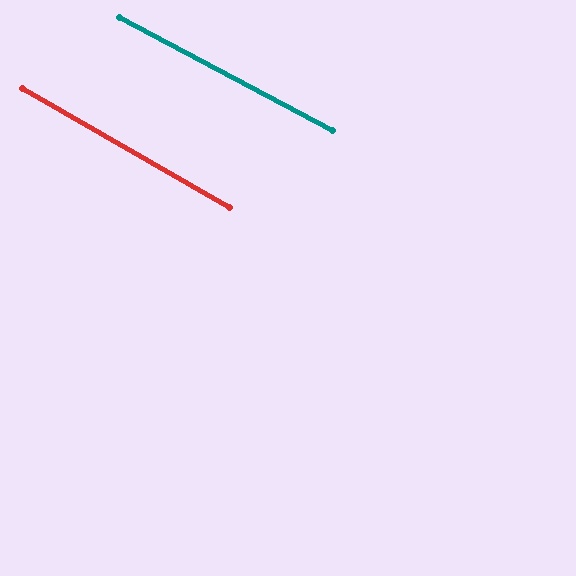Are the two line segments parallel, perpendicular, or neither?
Parallel — their directions differ by only 2.0°.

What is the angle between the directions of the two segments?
Approximately 2 degrees.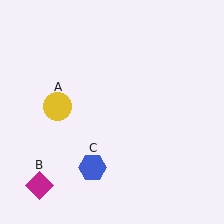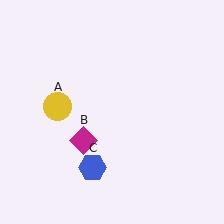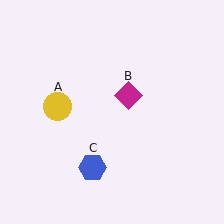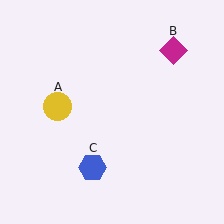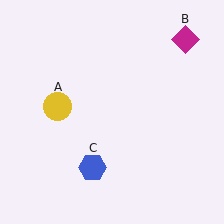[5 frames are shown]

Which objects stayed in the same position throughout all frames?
Yellow circle (object A) and blue hexagon (object C) remained stationary.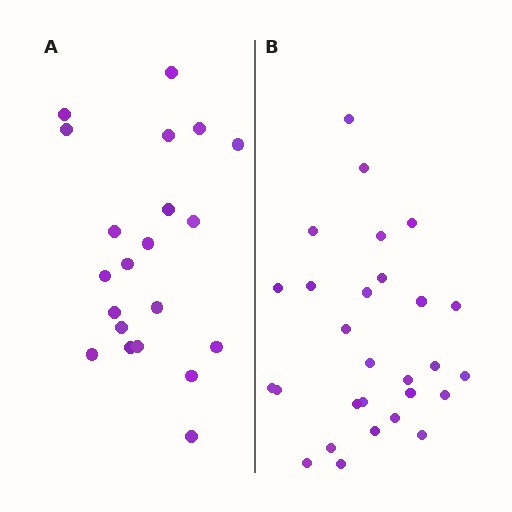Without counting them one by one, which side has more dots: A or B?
Region B (the right region) has more dots.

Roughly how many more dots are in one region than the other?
Region B has roughly 8 or so more dots than region A.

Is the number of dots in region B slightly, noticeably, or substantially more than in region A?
Region B has noticeably more, but not dramatically so. The ratio is roughly 1.3 to 1.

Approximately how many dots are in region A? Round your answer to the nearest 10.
About 20 dots. (The exact count is 21, which rounds to 20.)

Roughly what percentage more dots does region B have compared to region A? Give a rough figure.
About 35% more.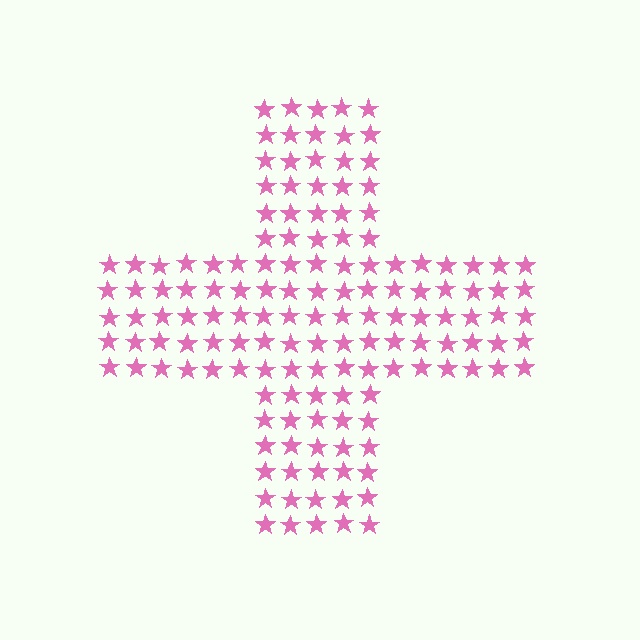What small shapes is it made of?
It is made of small stars.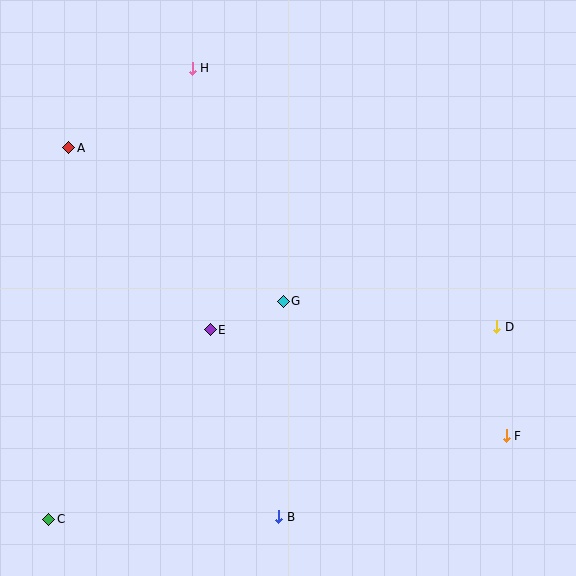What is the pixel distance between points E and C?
The distance between E and C is 249 pixels.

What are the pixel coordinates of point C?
Point C is at (49, 519).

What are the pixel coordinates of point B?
Point B is at (279, 517).